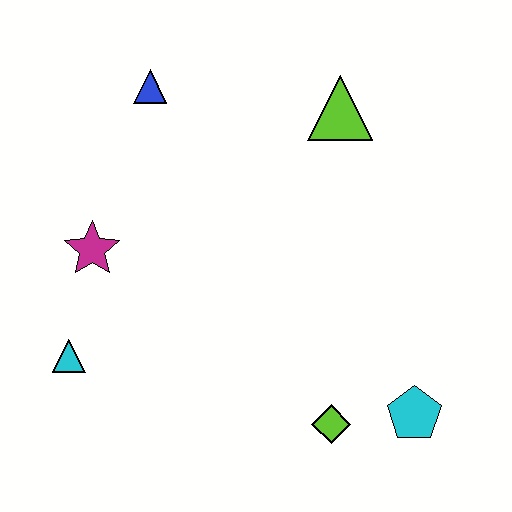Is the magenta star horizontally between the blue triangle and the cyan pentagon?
No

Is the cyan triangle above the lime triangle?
No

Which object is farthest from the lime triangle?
The cyan triangle is farthest from the lime triangle.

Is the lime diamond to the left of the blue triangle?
No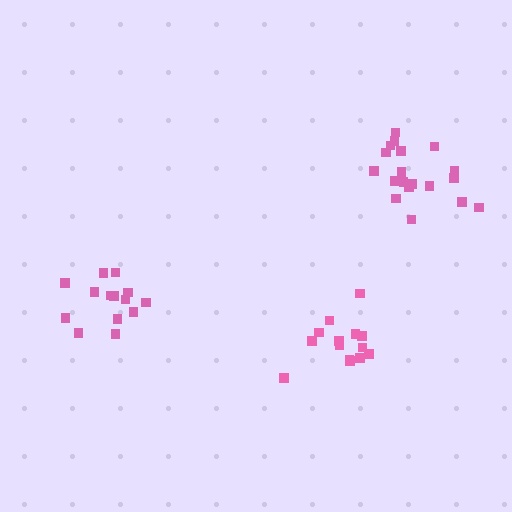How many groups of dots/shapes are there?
There are 3 groups.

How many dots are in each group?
Group 1: 14 dots, Group 2: 19 dots, Group 3: 15 dots (48 total).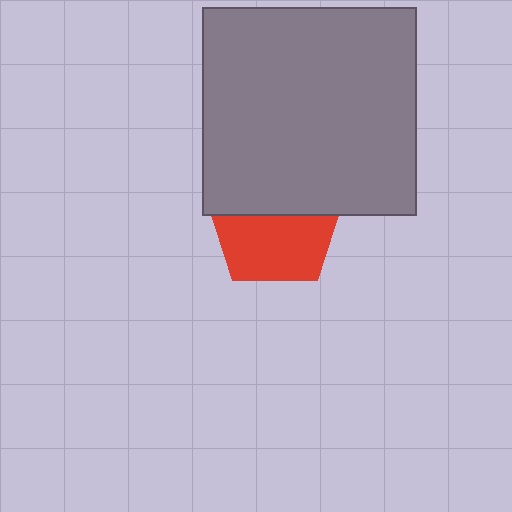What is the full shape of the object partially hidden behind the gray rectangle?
The partially hidden object is a red pentagon.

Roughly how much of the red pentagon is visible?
About half of it is visible (roughly 56%).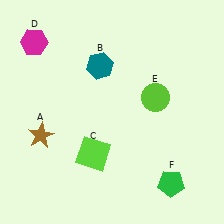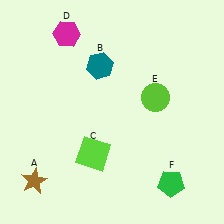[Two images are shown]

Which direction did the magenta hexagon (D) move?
The magenta hexagon (D) moved right.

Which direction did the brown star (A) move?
The brown star (A) moved down.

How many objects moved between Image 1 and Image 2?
2 objects moved between the two images.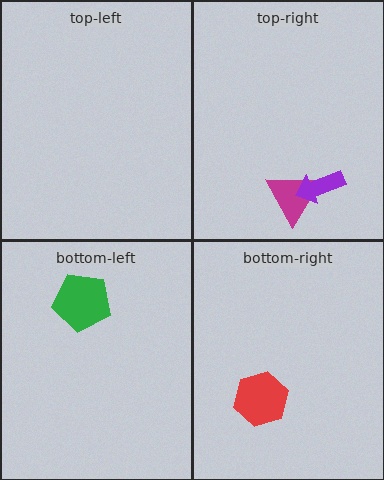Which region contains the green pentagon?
The bottom-left region.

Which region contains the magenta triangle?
The top-right region.